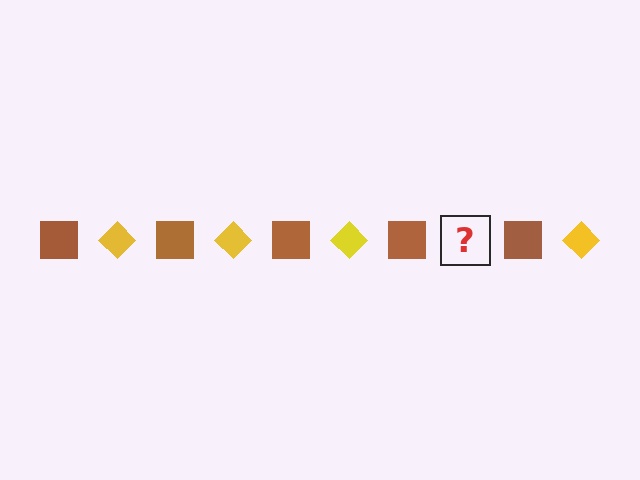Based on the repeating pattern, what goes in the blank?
The blank should be a yellow diamond.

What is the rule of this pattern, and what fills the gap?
The rule is that the pattern alternates between brown square and yellow diamond. The gap should be filled with a yellow diamond.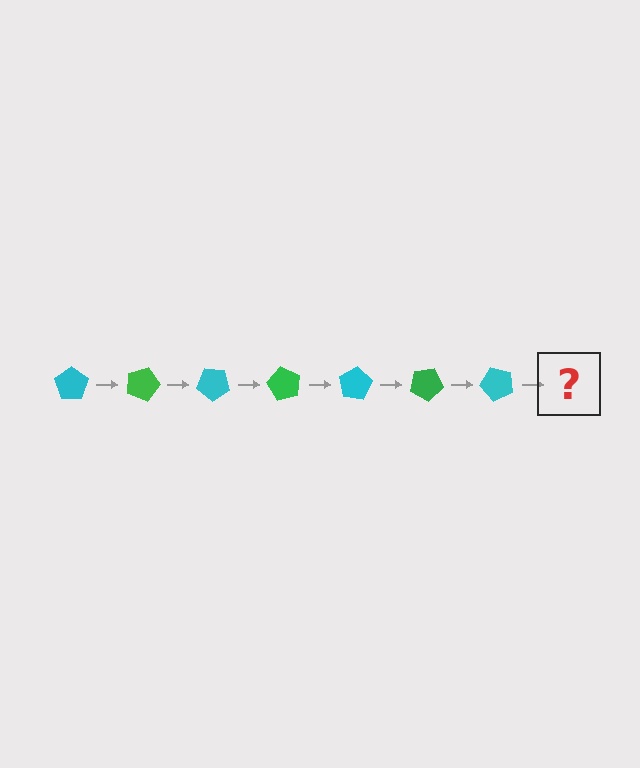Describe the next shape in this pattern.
It should be a green pentagon, rotated 140 degrees from the start.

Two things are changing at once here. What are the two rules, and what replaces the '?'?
The two rules are that it rotates 20 degrees each step and the color cycles through cyan and green. The '?' should be a green pentagon, rotated 140 degrees from the start.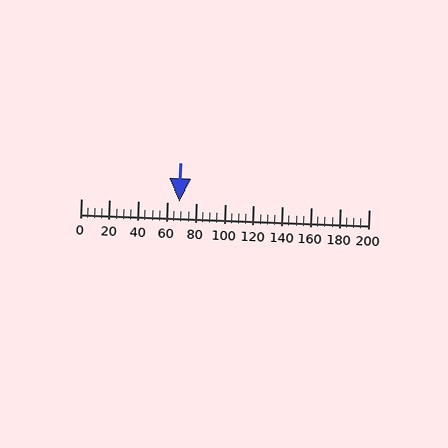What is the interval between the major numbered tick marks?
The major tick marks are spaced 20 units apart.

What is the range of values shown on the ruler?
The ruler shows values from 0 to 200.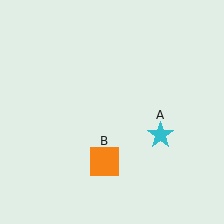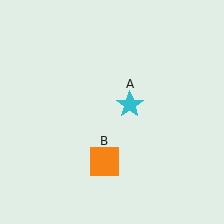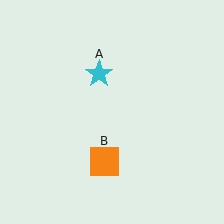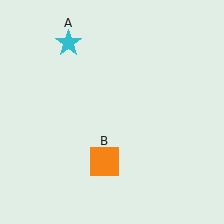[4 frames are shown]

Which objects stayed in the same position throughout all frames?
Orange square (object B) remained stationary.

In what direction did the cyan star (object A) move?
The cyan star (object A) moved up and to the left.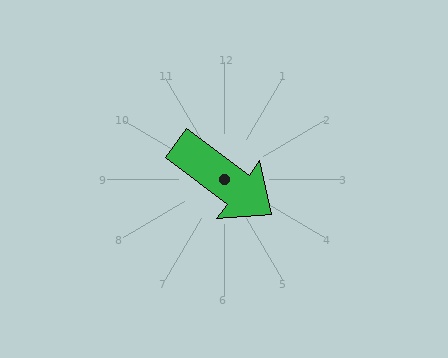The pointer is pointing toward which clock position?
Roughly 4 o'clock.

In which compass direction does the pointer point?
Southeast.